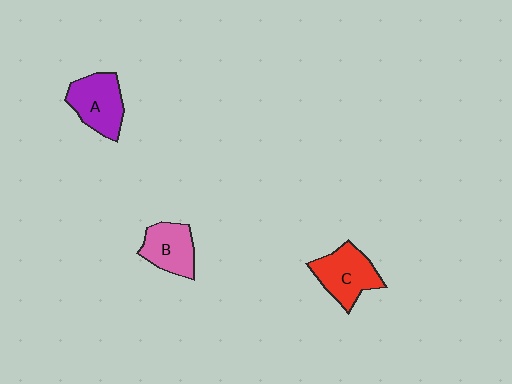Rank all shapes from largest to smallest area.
From largest to smallest: C (red), A (purple), B (pink).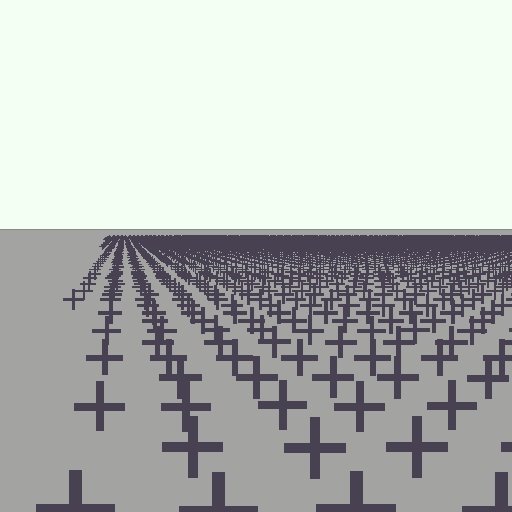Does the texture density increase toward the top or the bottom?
Density increases toward the top.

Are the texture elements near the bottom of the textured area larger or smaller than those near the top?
Larger. Near the bottom, elements are closer to the viewer and appear at a bigger on-screen size.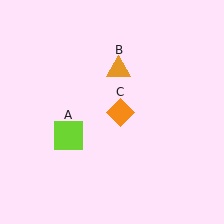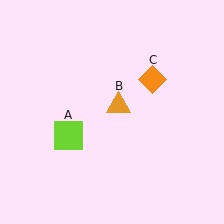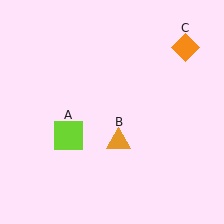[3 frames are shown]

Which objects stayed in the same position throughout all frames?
Lime square (object A) remained stationary.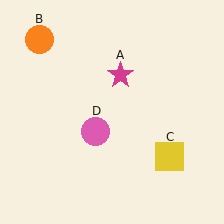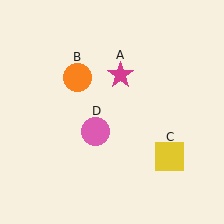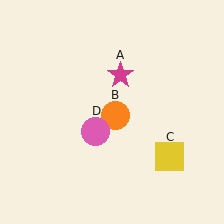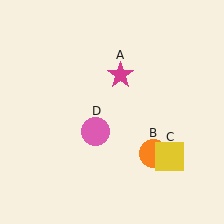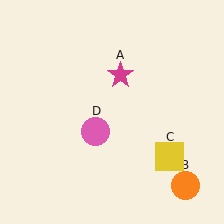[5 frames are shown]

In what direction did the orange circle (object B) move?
The orange circle (object B) moved down and to the right.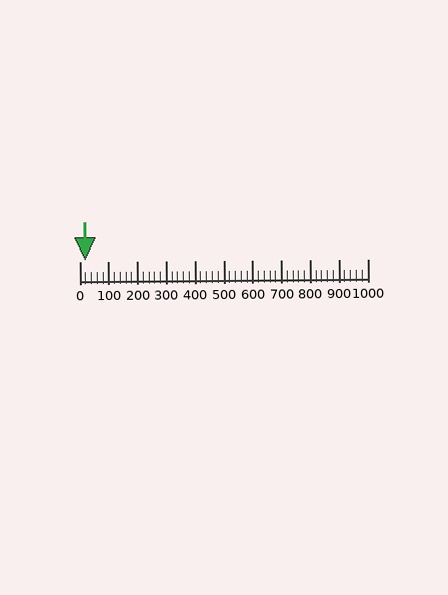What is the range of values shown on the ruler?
The ruler shows values from 0 to 1000.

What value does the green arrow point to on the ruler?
The green arrow points to approximately 20.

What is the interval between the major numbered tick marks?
The major tick marks are spaced 100 units apart.